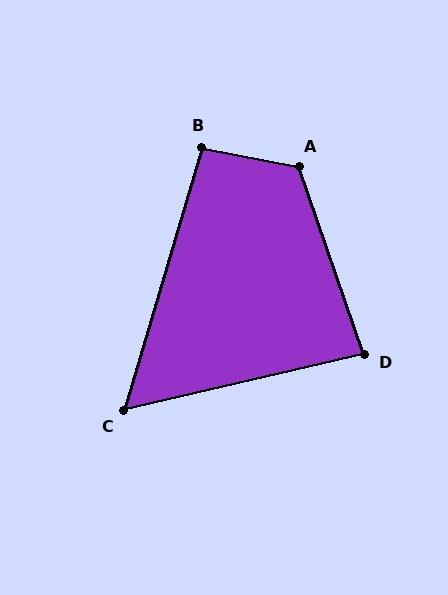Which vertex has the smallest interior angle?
C, at approximately 60 degrees.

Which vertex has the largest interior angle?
A, at approximately 120 degrees.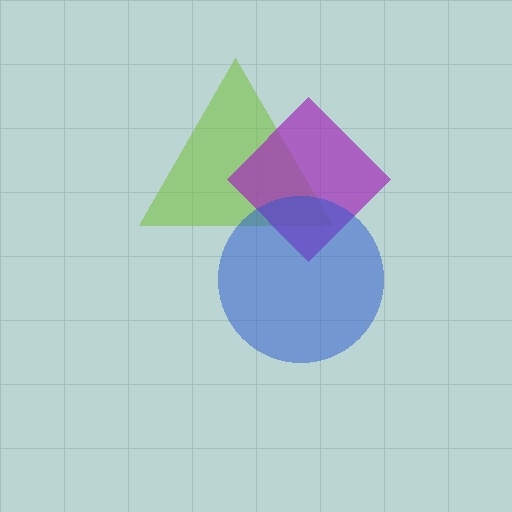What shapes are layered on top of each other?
The layered shapes are: a lime triangle, a purple diamond, a blue circle.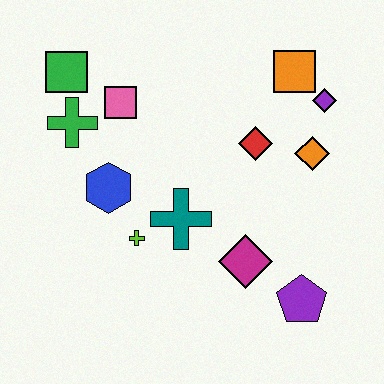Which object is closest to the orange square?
The purple diamond is closest to the orange square.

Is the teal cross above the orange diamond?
No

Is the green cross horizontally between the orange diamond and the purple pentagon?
No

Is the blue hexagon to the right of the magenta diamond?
No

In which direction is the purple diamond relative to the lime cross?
The purple diamond is to the right of the lime cross.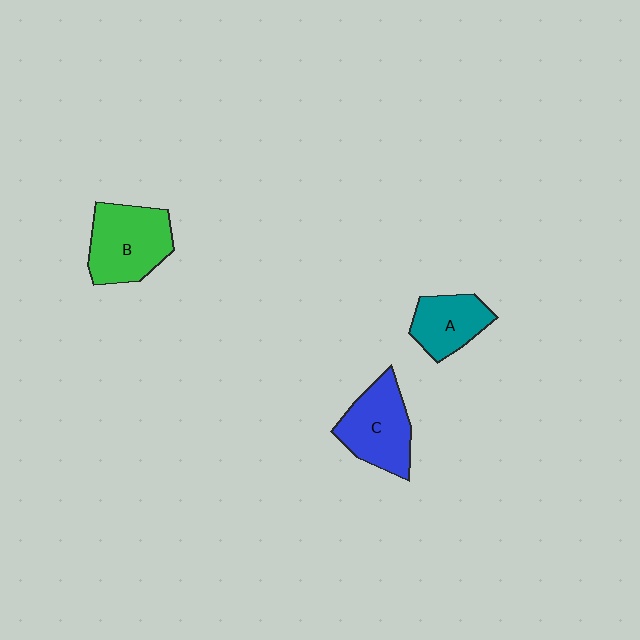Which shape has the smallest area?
Shape A (teal).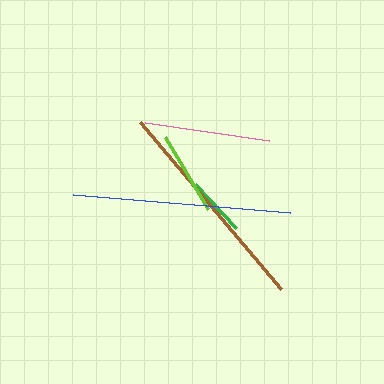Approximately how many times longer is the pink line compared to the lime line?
The pink line is approximately 1.5 times the length of the lime line.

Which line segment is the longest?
The blue line is the longest at approximately 218 pixels.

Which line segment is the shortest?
The green line is the shortest at approximately 60 pixels.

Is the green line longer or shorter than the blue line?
The blue line is longer than the green line.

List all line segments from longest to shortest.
From longest to shortest: blue, brown, pink, lime, green.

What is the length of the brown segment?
The brown segment is approximately 218 pixels long.